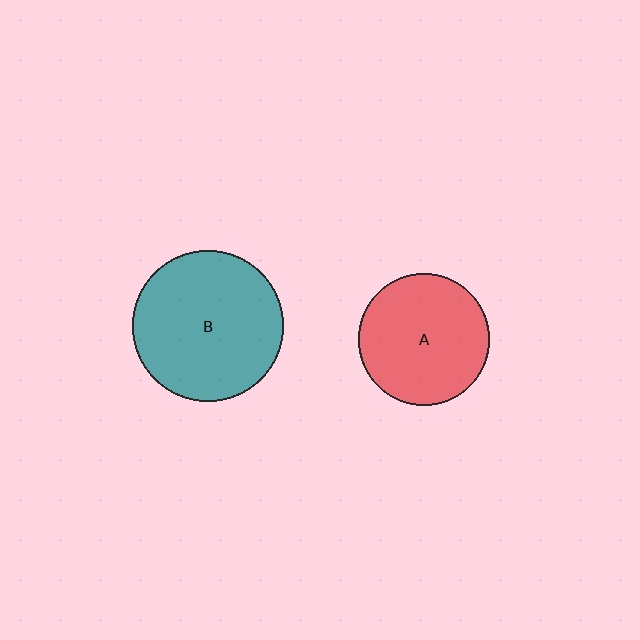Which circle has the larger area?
Circle B (teal).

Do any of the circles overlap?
No, none of the circles overlap.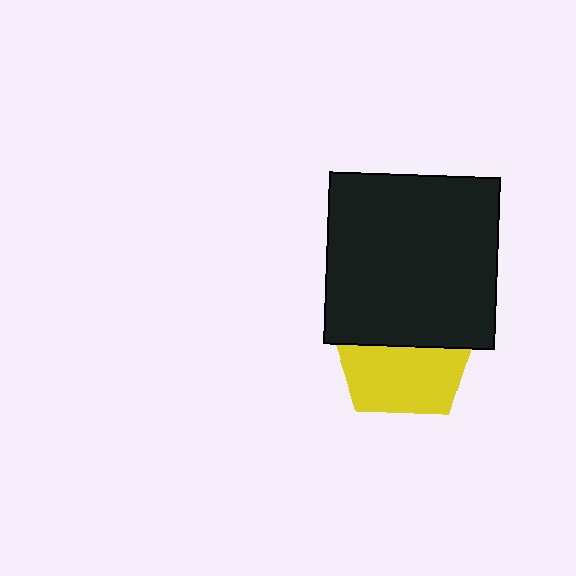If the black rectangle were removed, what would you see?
You would see the complete yellow pentagon.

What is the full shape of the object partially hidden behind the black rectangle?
The partially hidden object is a yellow pentagon.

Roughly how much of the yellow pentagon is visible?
About half of it is visible (roughly 50%).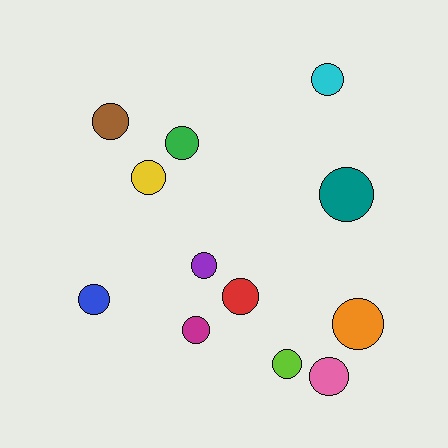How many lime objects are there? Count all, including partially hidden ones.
There is 1 lime object.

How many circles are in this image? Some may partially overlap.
There are 12 circles.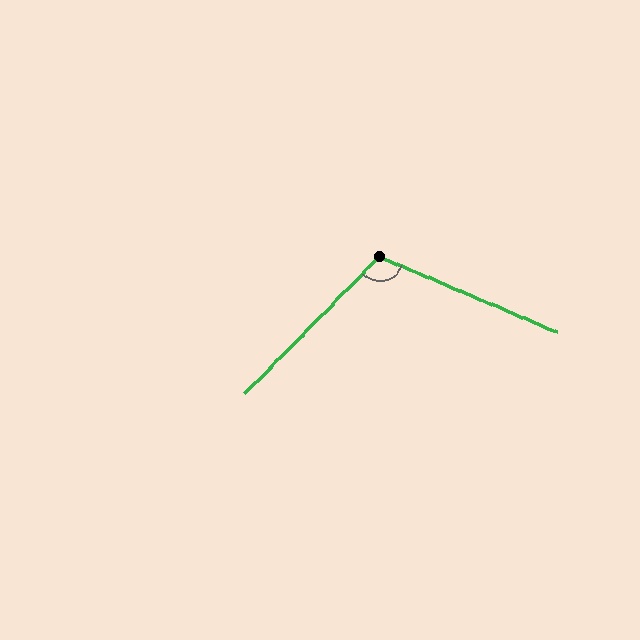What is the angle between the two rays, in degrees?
Approximately 111 degrees.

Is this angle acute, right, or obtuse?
It is obtuse.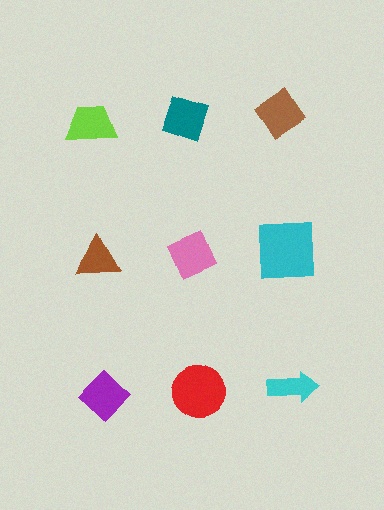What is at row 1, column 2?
A teal diamond.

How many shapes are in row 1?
3 shapes.